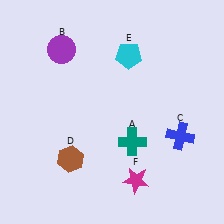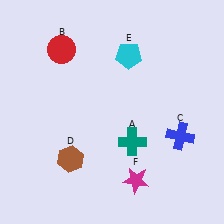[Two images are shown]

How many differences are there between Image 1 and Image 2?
There is 1 difference between the two images.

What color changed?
The circle (B) changed from purple in Image 1 to red in Image 2.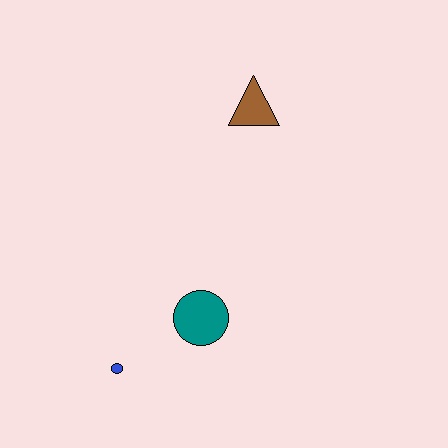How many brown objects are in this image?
There is 1 brown object.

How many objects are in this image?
There are 3 objects.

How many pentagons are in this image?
There are no pentagons.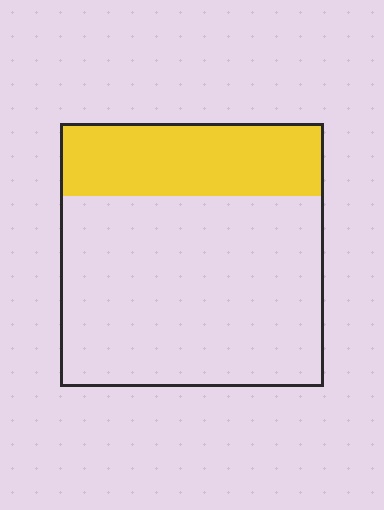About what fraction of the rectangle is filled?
About one quarter (1/4).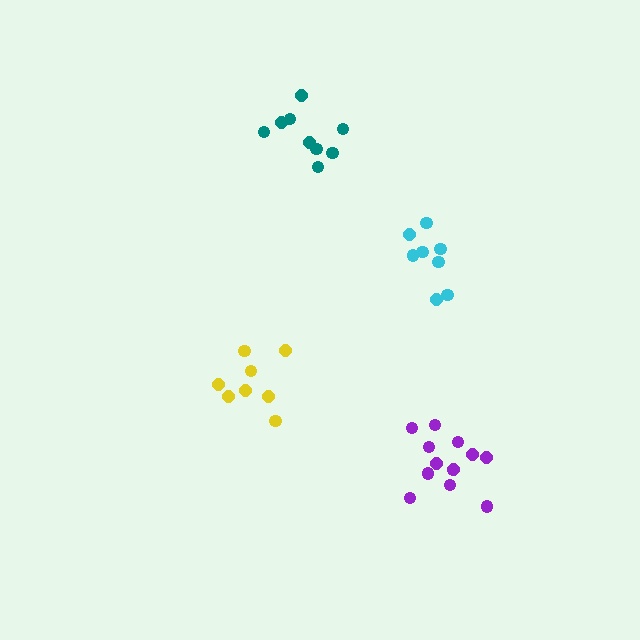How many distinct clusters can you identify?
There are 4 distinct clusters.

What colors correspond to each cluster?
The clusters are colored: teal, purple, cyan, yellow.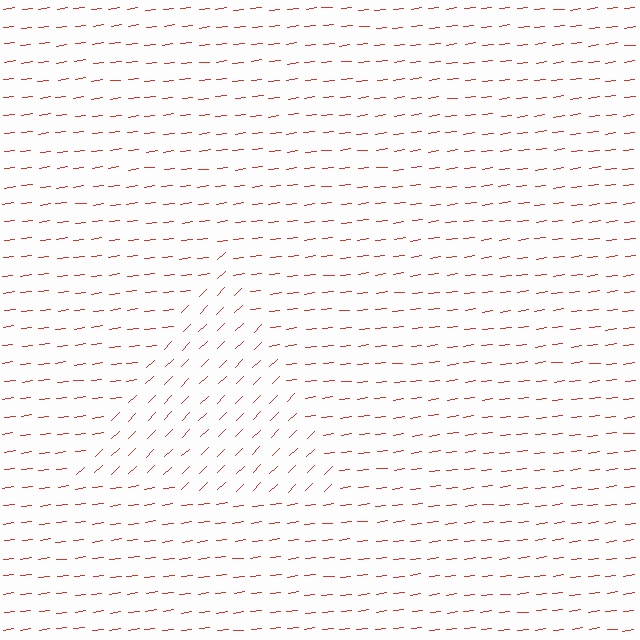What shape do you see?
I see a triangle.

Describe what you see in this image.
The image is filled with small red line segments. A triangle region in the image has lines oriented differently from the surrounding lines, creating a visible texture boundary.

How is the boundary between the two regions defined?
The boundary is defined purely by a change in line orientation (approximately 37 degrees difference). All lines are the same color and thickness.